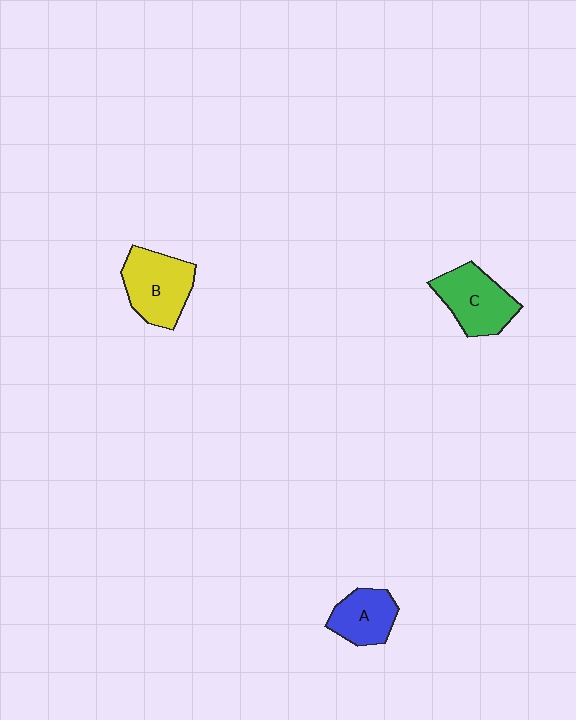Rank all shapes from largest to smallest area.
From largest to smallest: B (yellow), C (green), A (blue).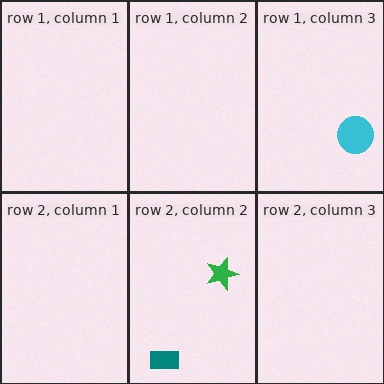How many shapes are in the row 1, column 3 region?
1.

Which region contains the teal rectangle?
The row 2, column 2 region.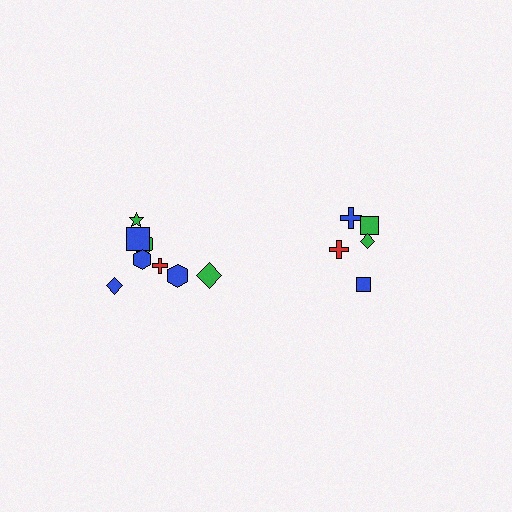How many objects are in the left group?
There are 8 objects.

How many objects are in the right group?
There are 5 objects.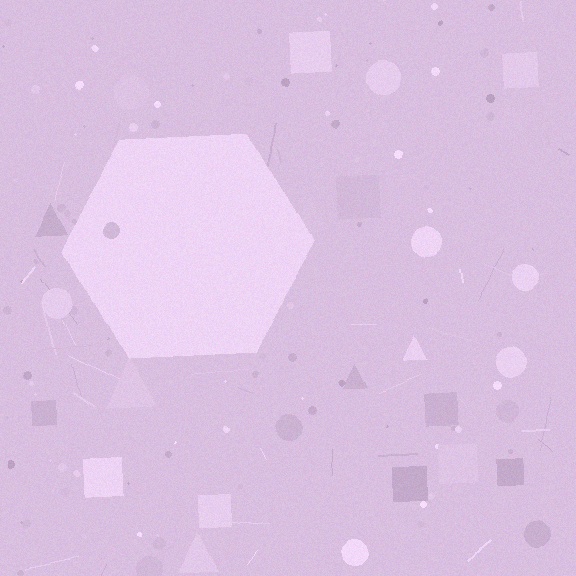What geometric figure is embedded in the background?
A hexagon is embedded in the background.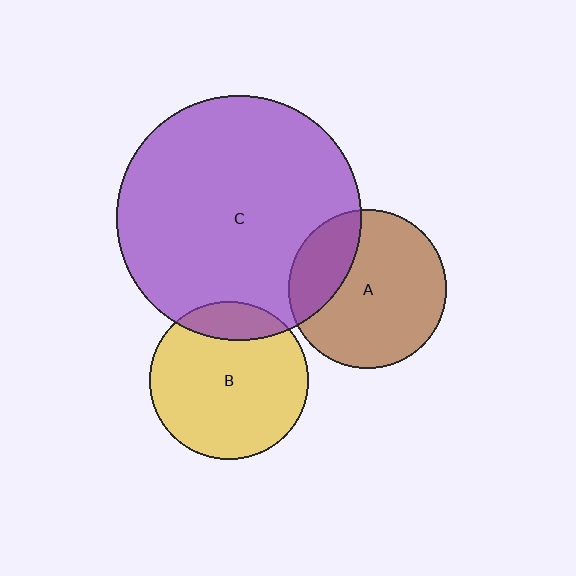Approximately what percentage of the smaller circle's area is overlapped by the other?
Approximately 15%.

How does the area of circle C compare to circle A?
Approximately 2.4 times.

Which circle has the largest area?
Circle C (purple).